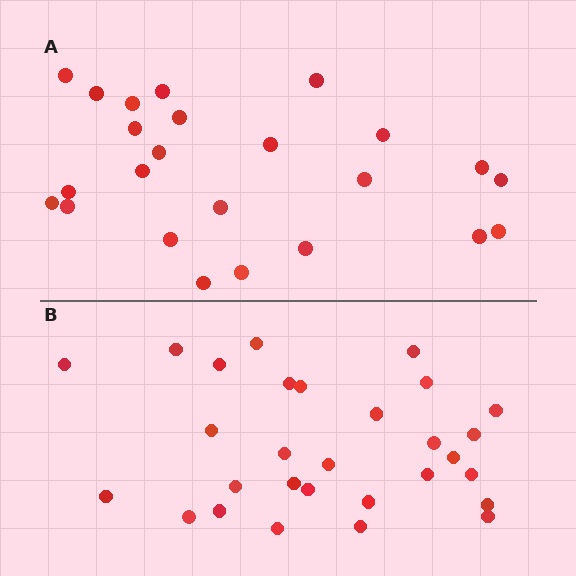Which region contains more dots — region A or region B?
Region B (the bottom region) has more dots.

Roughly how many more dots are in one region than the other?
Region B has about 5 more dots than region A.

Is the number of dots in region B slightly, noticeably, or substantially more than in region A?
Region B has only slightly more — the two regions are fairly close. The ratio is roughly 1.2 to 1.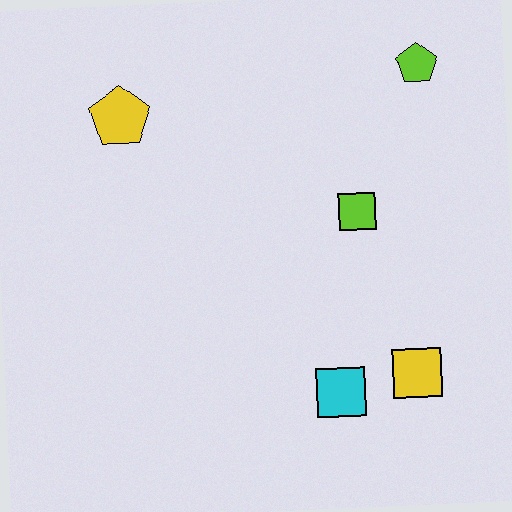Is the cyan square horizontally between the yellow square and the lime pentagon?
No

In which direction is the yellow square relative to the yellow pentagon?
The yellow square is to the right of the yellow pentagon.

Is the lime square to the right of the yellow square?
No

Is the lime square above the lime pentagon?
No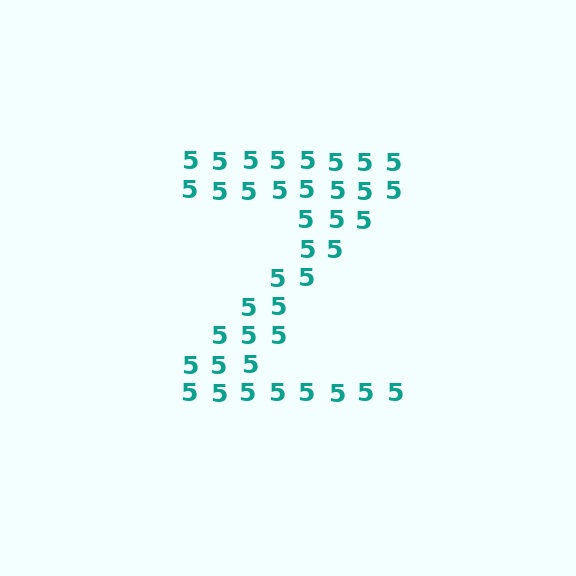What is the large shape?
The large shape is the letter Z.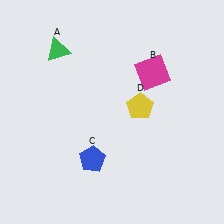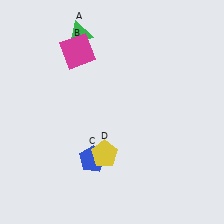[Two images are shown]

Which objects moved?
The objects that moved are: the green triangle (A), the magenta square (B), the yellow pentagon (D).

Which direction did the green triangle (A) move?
The green triangle (A) moved right.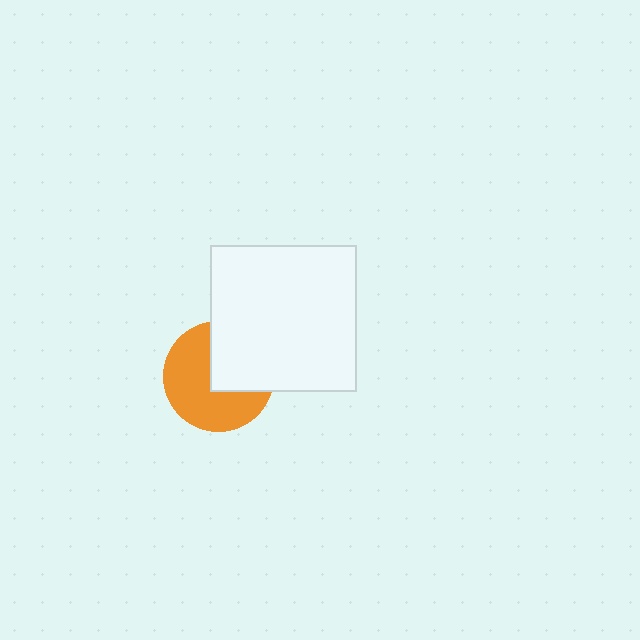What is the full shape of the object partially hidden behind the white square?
The partially hidden object is an orange circle.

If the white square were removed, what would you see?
You would see the complete orange circle.